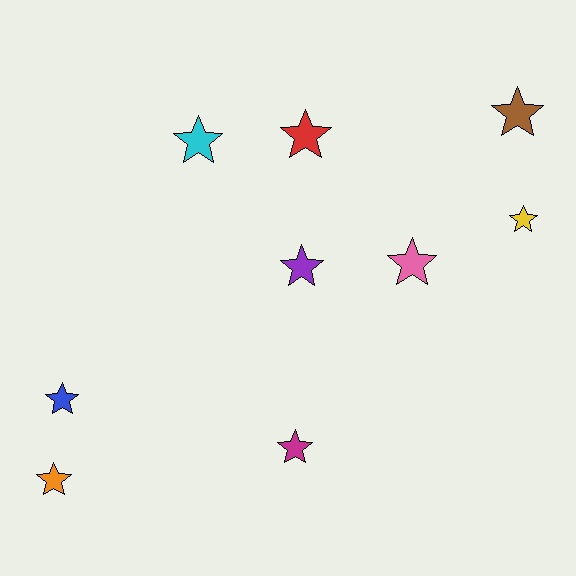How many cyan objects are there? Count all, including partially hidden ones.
There is 1 cyan object.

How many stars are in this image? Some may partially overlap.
There are 9 stars.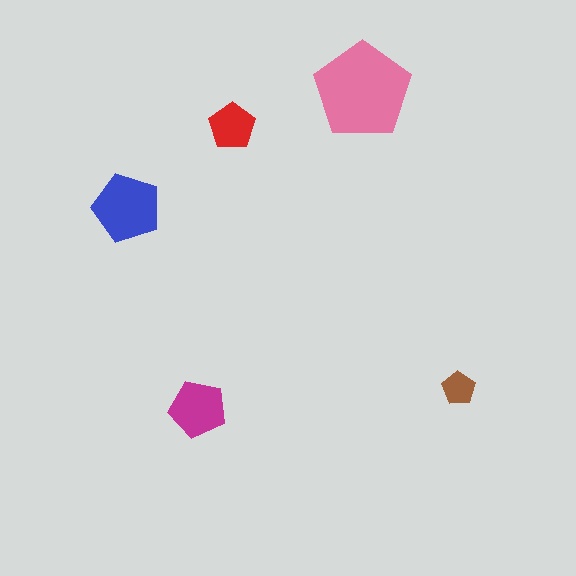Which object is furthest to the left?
The blue pentagon is leftmost.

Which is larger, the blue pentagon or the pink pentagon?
The pink one.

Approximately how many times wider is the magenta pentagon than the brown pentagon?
About 1.5 times wider.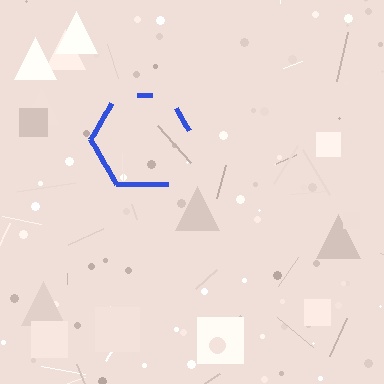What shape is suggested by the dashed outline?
The dashed outline suggests a hexagon.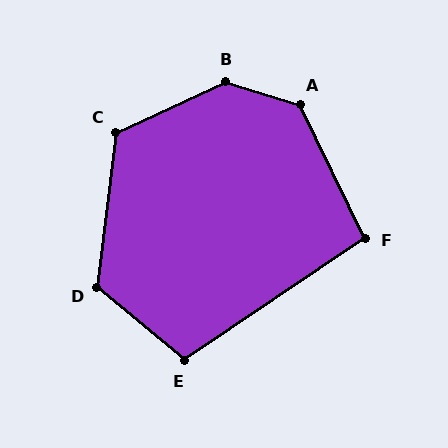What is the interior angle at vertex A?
Approximately 132 degrees (obtuse).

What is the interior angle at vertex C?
Approximately 121 degrees (obtuse).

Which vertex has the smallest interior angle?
F, at approximately 98 degrees.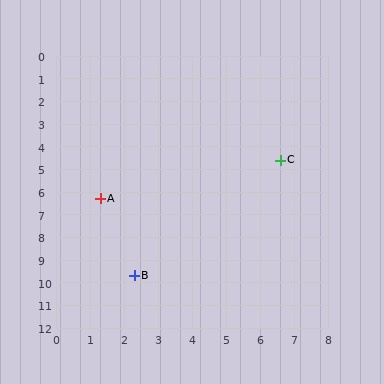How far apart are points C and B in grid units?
Points C and B are about 6.7 grid units apart.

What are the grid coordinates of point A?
Point A is at approximately (1.3, 6.3).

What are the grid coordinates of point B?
Point B is at approximately (2.3, 9.7).